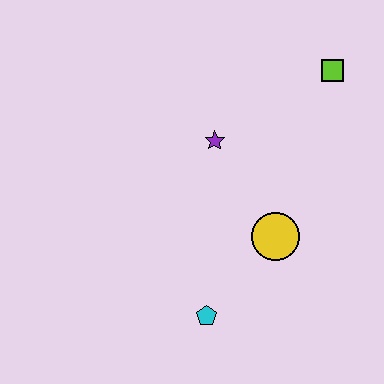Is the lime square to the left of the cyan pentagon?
No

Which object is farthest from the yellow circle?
The lime square is farthest from the yellow circle.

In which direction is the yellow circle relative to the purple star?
The yellow circle is below the purple star.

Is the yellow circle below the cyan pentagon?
No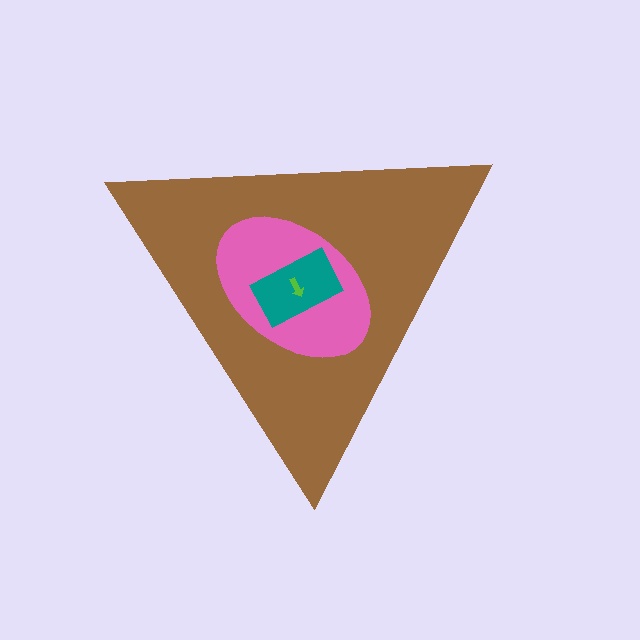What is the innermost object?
The lime arrow.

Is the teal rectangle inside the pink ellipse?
Yes.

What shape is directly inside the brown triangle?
The pink ellipse.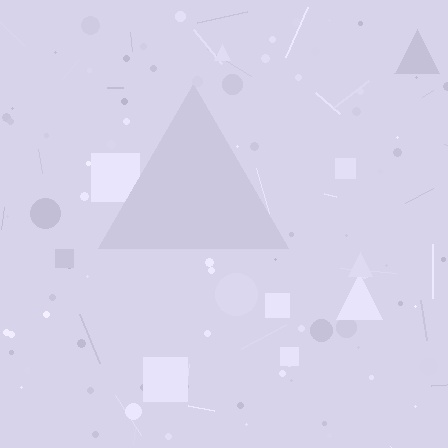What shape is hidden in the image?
A triangle is hidden in the image.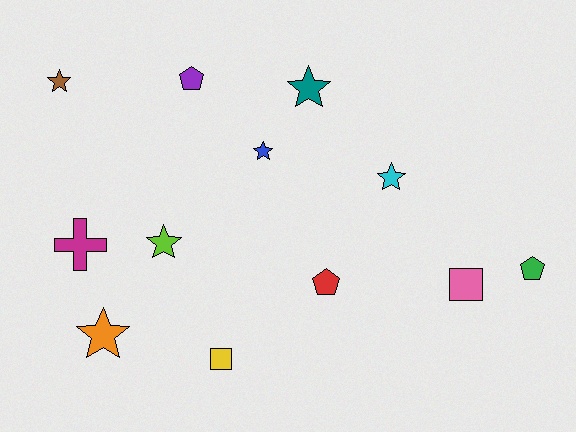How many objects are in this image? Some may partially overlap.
There are 12 objects.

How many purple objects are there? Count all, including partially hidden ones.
There is 1 purple object.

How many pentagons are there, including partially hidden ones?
There are 3 pentagons.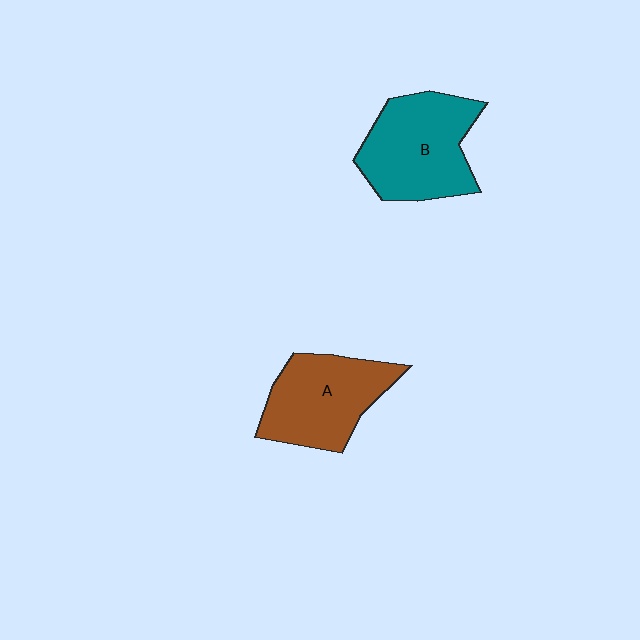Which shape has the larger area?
Shape B (teal).